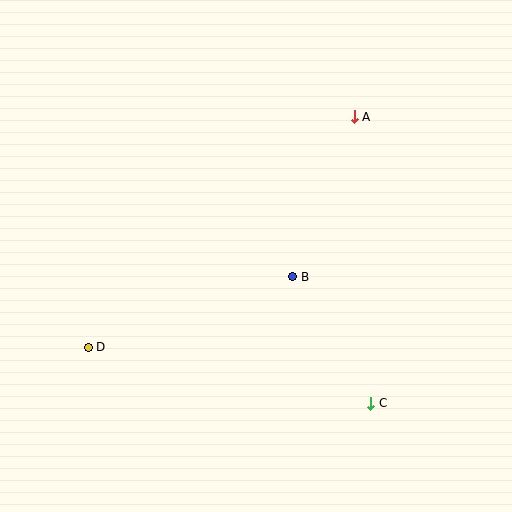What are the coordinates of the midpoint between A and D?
The midpoint between A and D is at (221, 232).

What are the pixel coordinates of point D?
Point D is at (88, 347).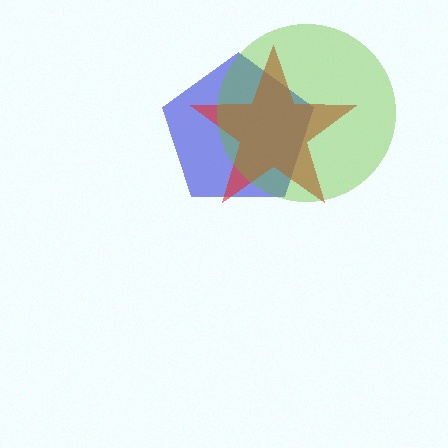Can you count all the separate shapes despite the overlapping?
Yes, there are 3 separate shapes.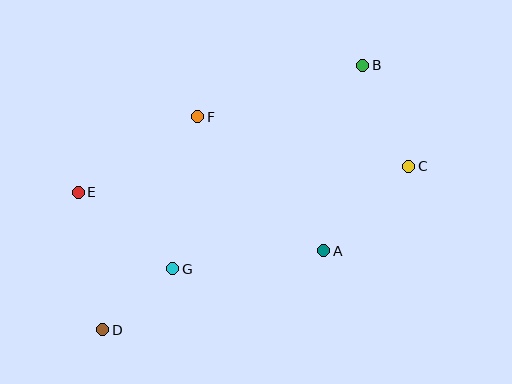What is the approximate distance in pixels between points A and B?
The distance between A and B is approximately 190 pixels.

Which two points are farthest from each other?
Points B and D are farthest from each other.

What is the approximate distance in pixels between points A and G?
The distance between A and G is approximately 152 pixels.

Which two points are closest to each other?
Points D and G are closest to each other.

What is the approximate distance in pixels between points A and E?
The distance between A and E is approximately 252 pixels.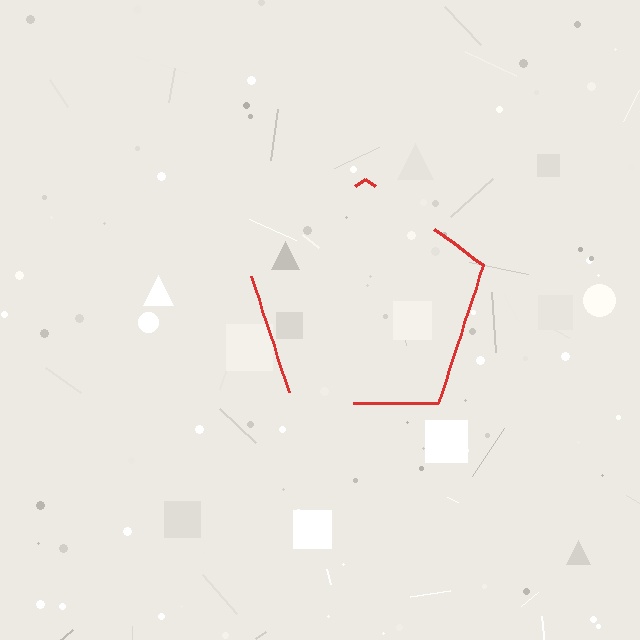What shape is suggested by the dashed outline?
The dashed outline suggests a pentagon.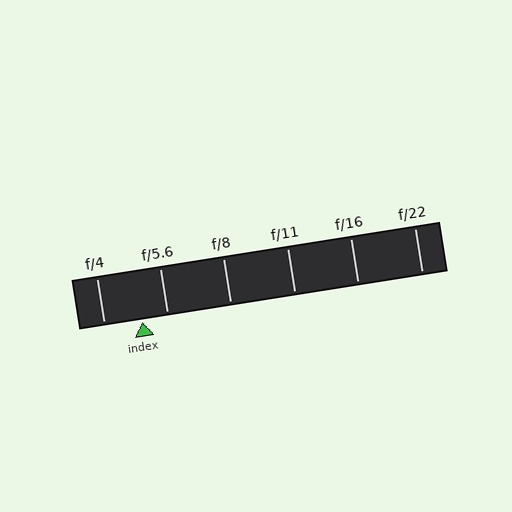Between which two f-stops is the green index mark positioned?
The index mark is between f/4 and f/5.6.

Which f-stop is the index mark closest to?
The index mark is closest to f/5.6.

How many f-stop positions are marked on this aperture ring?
There are 6 f-stop positions marked.